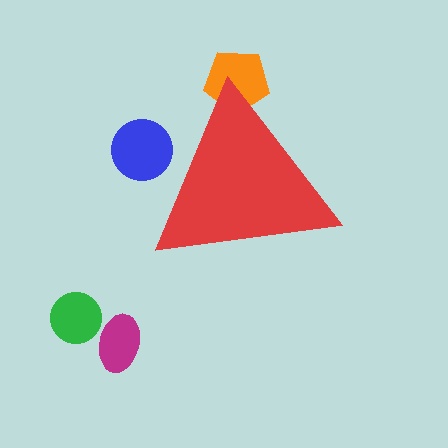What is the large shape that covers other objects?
A red triangle.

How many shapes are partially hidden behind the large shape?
2 shapes are partially hidden.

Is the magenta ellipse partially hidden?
No, the magenta ellipse is fully visible.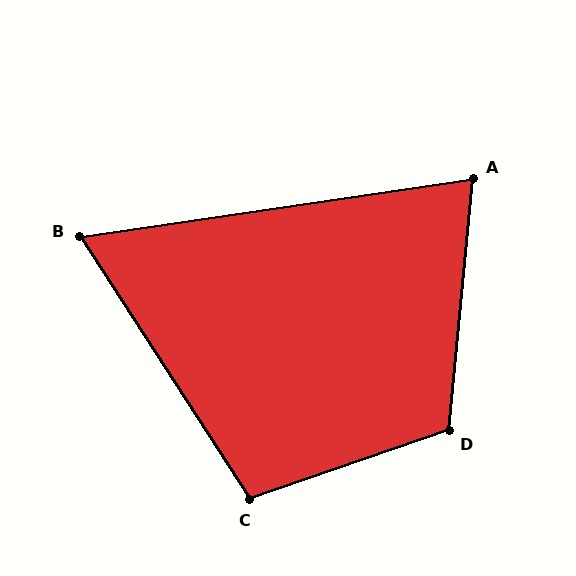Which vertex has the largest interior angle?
D, at approximately 115 degrees.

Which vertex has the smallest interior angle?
B, at approximately 65 degrees.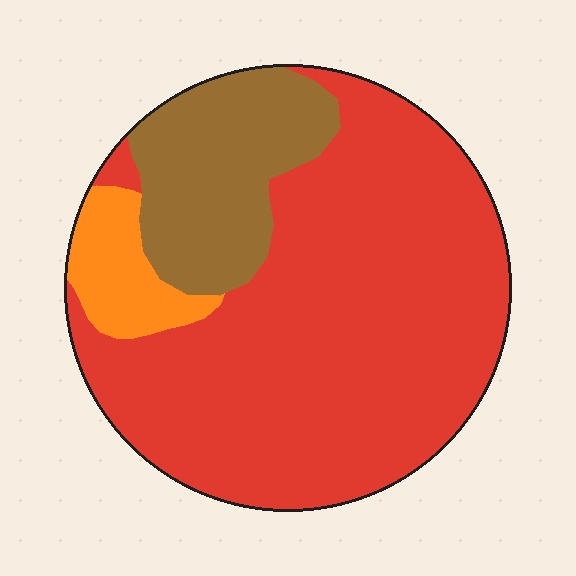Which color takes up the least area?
Orange, at roughly 10%.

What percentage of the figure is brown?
Brown takes up about one fifth (1/5) of the figure.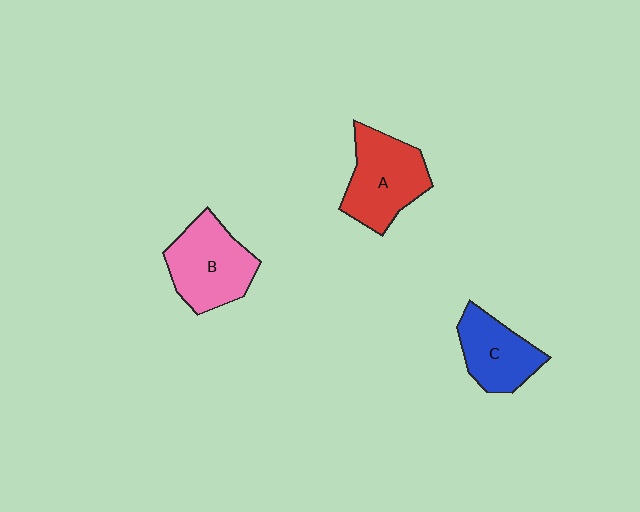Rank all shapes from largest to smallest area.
From largest to smallest: A (red), B (pink), C (blue).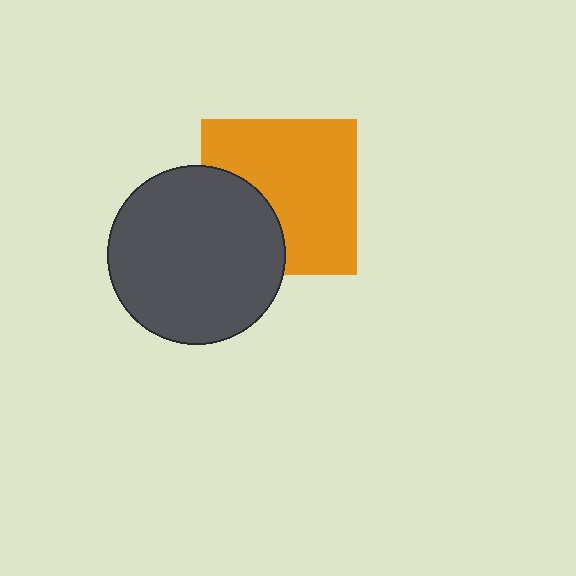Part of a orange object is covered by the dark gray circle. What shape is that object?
It is a square.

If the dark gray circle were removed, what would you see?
You would see the complete orange square.